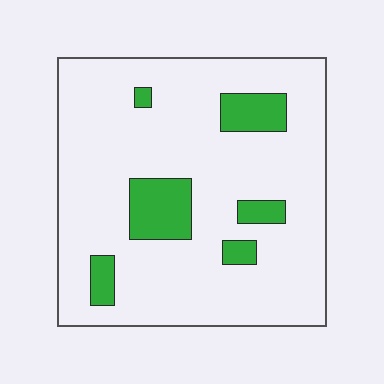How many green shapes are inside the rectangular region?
6.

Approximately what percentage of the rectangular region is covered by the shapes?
Approximately 15%.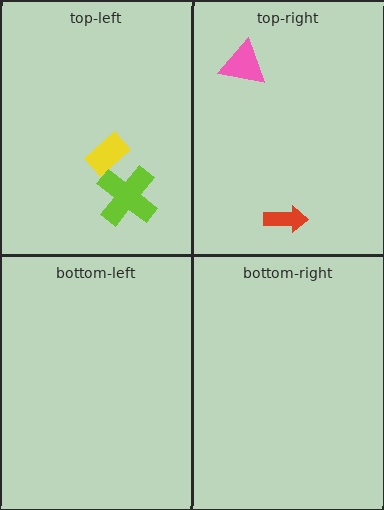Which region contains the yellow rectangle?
The top-left region.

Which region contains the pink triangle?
The top-right region.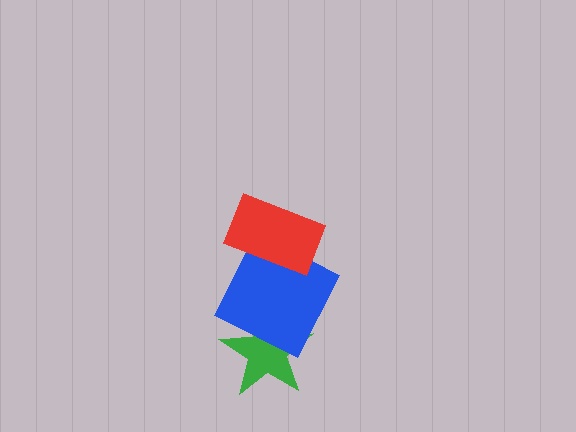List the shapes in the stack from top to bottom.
From top to bottom: the red rectangle, the blue square, the green star.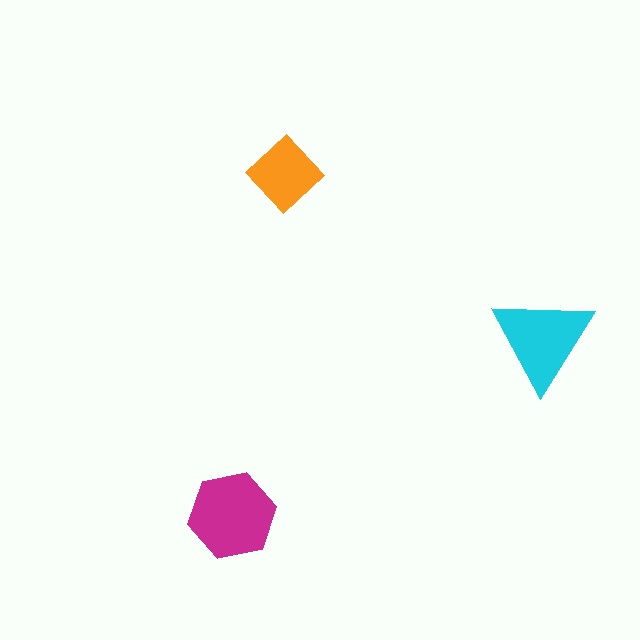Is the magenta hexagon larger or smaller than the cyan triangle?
Larger.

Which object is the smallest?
The orange diamond.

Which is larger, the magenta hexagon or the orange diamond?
The magenta hexagon.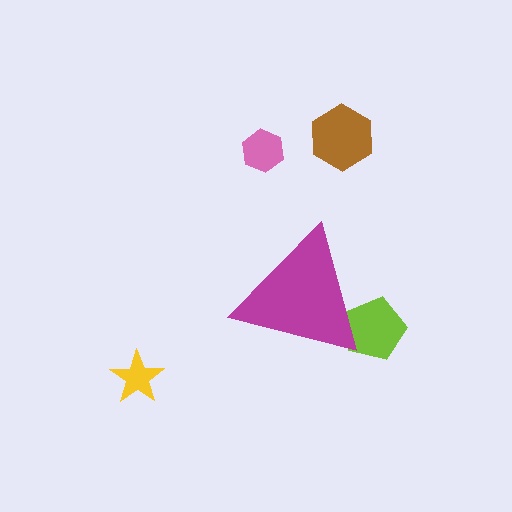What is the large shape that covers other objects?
A magenta triangle.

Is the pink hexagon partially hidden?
No, the pink hexagon is fully visible.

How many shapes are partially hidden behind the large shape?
1 shape is partially hidden.